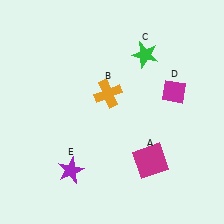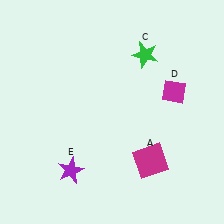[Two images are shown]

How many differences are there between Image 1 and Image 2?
There is 1 difference between the two images.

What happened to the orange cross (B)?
The orange cross (B) was removed in Image 2. It was in the top-left area of Image 1.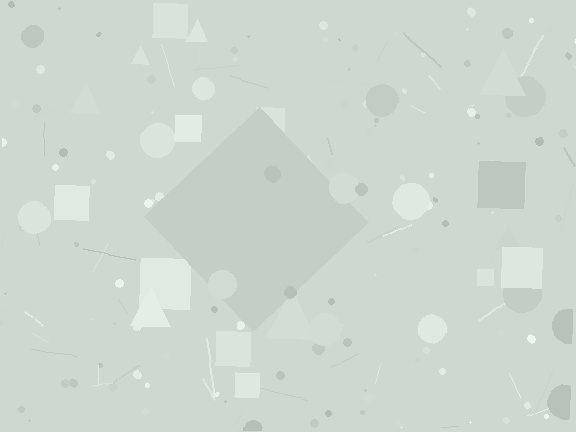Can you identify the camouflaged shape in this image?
The camouflaged shape is a diamond.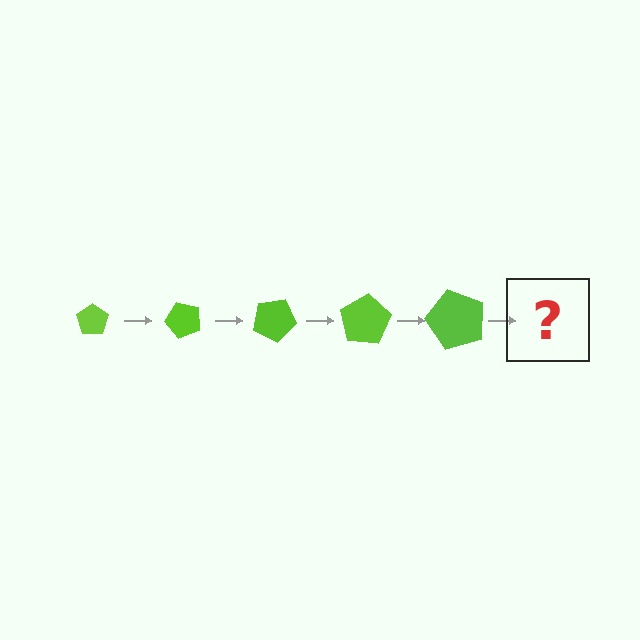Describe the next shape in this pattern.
It should be a pentagon, larger than the previous one and rotated 250 degrees from the start.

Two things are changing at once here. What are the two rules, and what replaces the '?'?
The two rules are that the pentagon grows larger each step and it rotates 50 degrees each step. The '?' should be a pentagon, larger than the previous one and rotated 250 degrees from the start.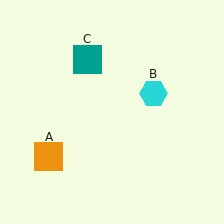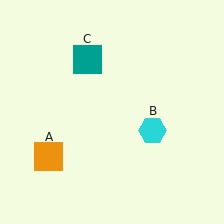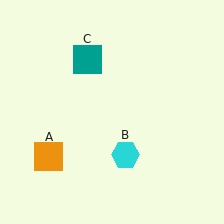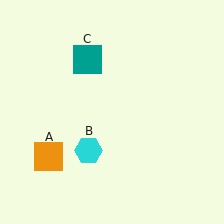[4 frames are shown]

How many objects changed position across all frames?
1 object changed position: cyan hexagon (object B).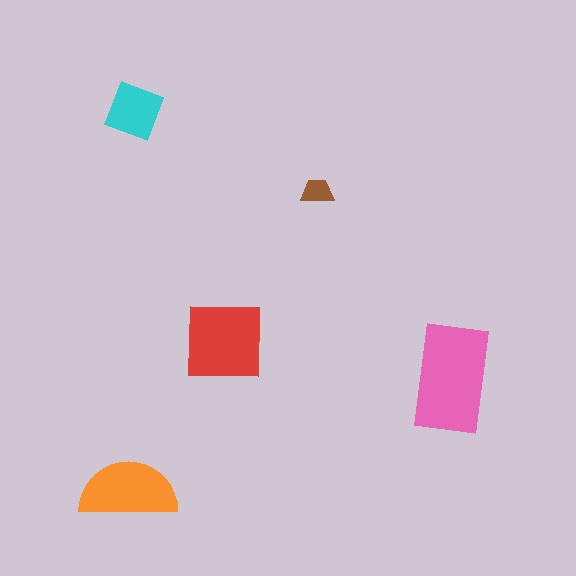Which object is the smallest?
The brown trapezoid.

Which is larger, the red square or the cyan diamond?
The red square.